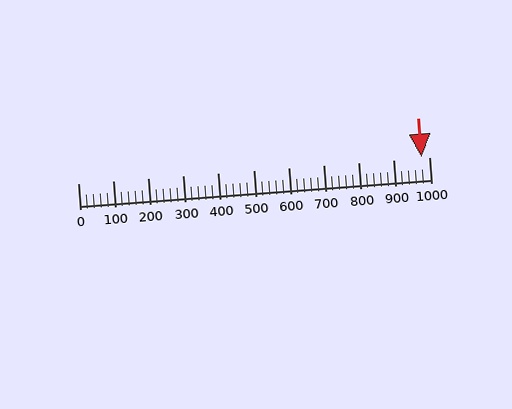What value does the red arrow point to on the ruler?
The red arrow points to approximately 978.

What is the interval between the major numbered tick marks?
The major tick marks are spaced 100 units apart.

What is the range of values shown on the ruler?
The ruler shows values from 0 to 1000.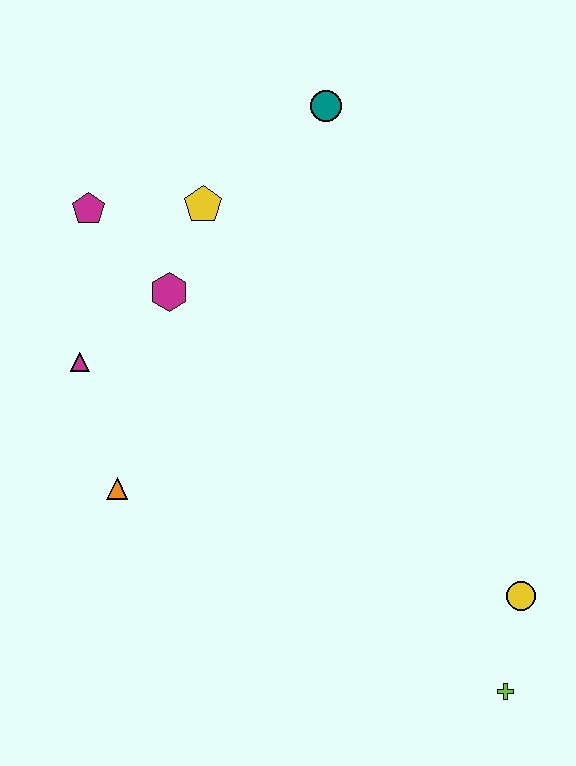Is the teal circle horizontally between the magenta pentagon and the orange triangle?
No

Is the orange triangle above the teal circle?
No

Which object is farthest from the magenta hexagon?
The lime cross is farthest from the magenta hexagon.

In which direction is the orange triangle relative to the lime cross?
The orange triangle is to the left of the lime cross.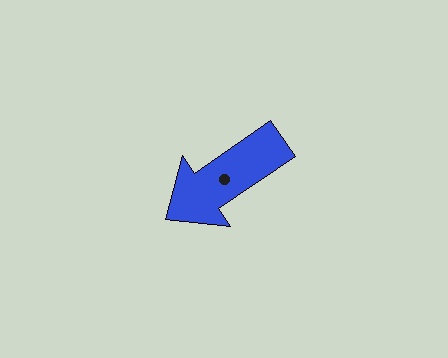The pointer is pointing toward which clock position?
Roughly 8 o'clock.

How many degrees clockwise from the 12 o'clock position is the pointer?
Approximately 235 degrees.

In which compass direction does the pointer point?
Southwest.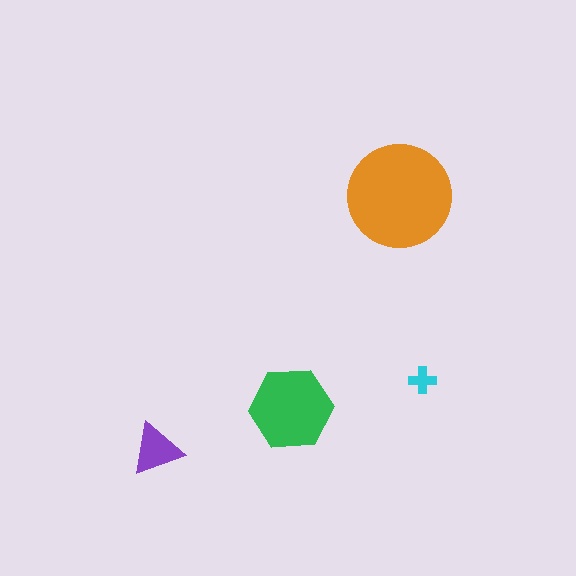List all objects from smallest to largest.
The cyan cross, the purple triangle, the green hexagon, the orange circle.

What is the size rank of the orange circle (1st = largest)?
1st.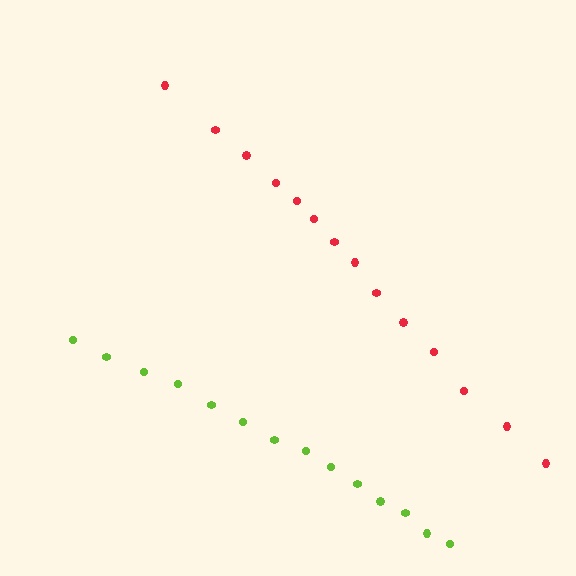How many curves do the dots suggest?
There are 2 distinct paths.